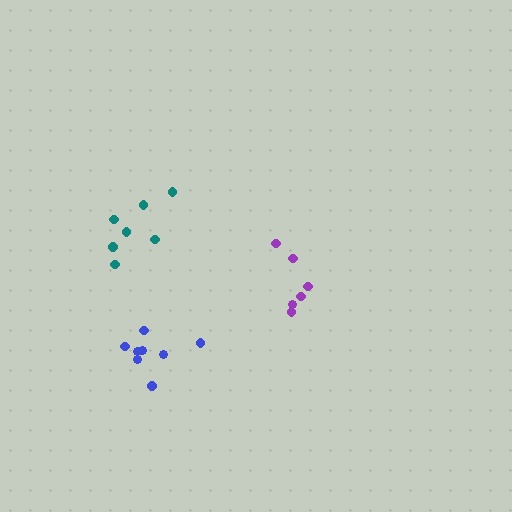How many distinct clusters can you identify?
There are 3 distinct clusters.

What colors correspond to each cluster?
The clusters are colored: purple, teal, blue.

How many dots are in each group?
Group 1: 6 dots, Group 2: 7 dots, Group 3: 8 dots (21 total).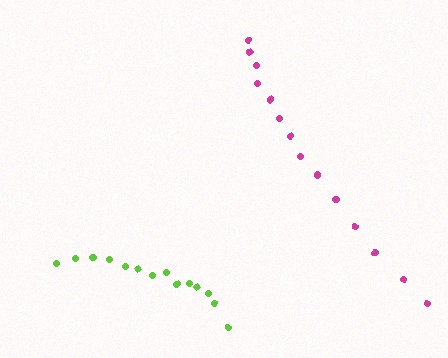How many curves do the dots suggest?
There are 2 distinct paths.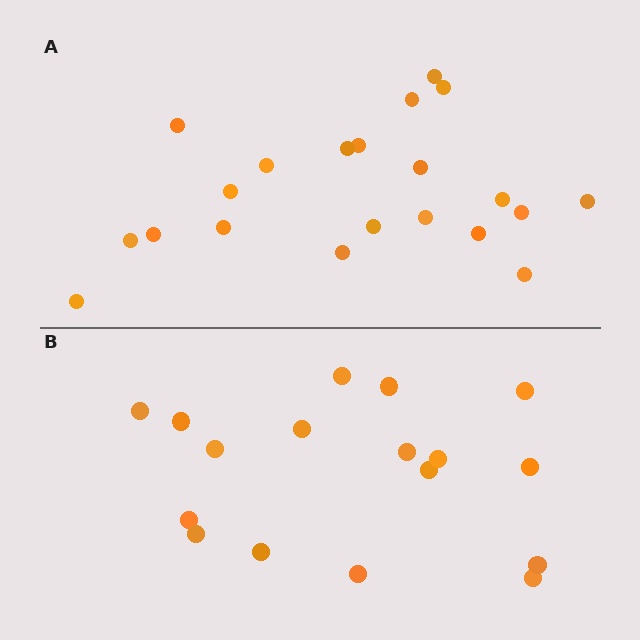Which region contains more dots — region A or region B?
Region A (the top region) has more dots.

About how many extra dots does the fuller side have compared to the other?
Region A has about 4 more dots than region B.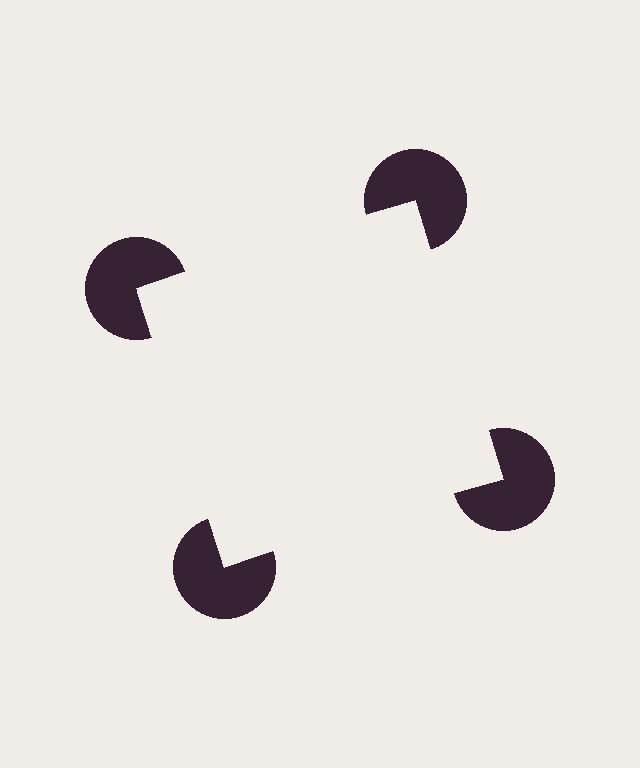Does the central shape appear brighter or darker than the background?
It typically appears slightly brighter than the background, even though no actual brightness change is drawn.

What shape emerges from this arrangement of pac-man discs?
An illusory square — its edges are inferred from the aligned wedge cuts in the pac-man discs, not physically drawn.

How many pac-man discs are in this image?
There are 4 — one at each vertex of the illusory square.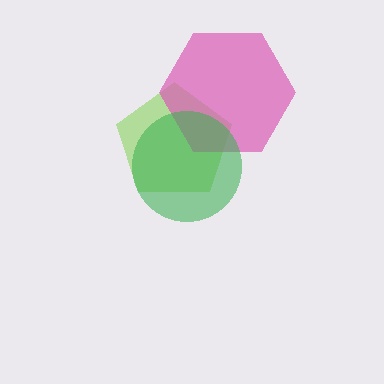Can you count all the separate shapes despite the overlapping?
Yes, there are 3 separate shapes.